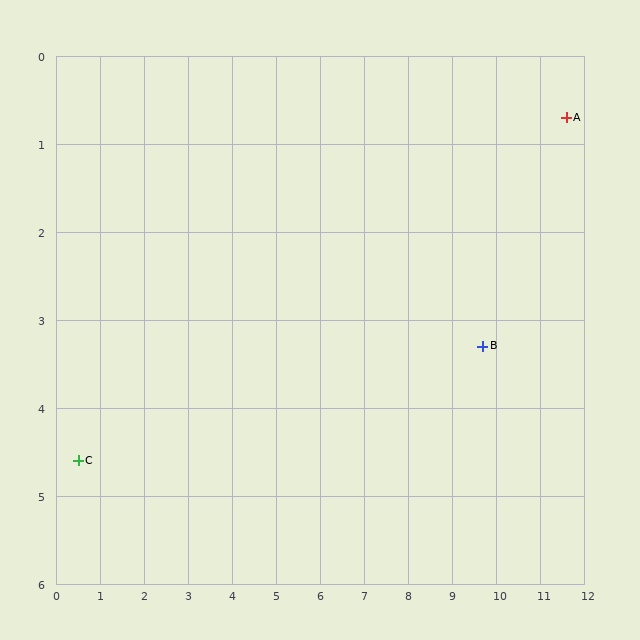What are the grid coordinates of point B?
Point B is at approximately (9.7, 3.3).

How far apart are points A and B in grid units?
Points A and B are about 3.2 grid units apart.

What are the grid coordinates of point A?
Point A is at approximately (11.6, 0.7).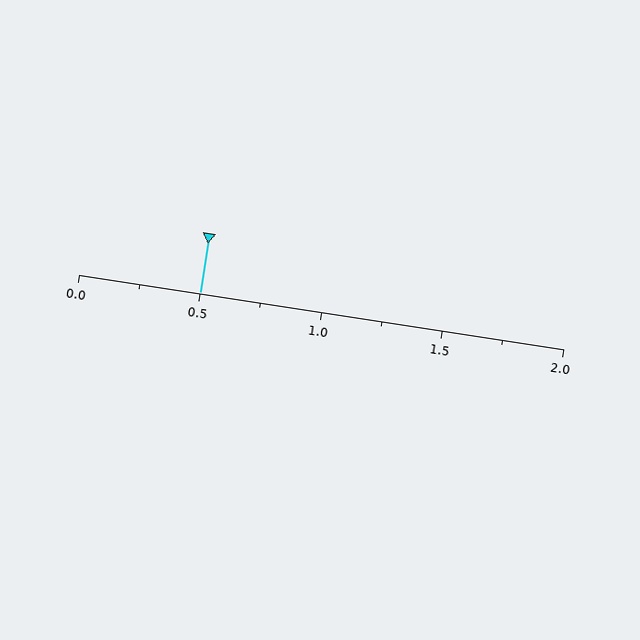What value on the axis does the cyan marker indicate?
The marker indicates approximately 0.5.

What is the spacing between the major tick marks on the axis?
The major ticks are spaced 0.5 apart.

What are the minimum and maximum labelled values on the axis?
The axis runs from 0.0 to 2.0.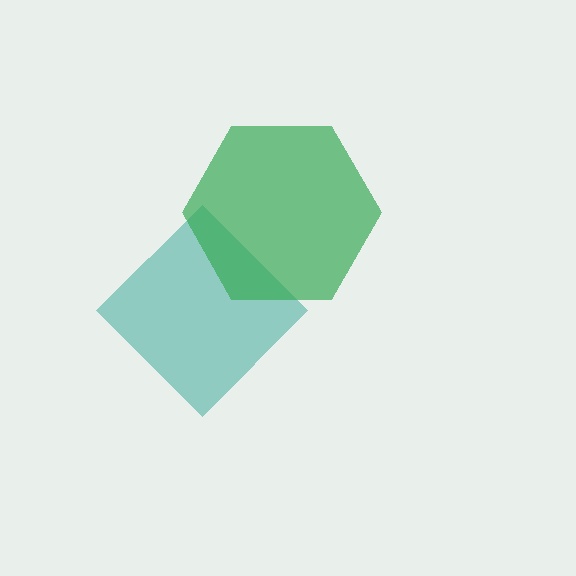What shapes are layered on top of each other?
The layered shapes are: a teal diamond, a green hexagon.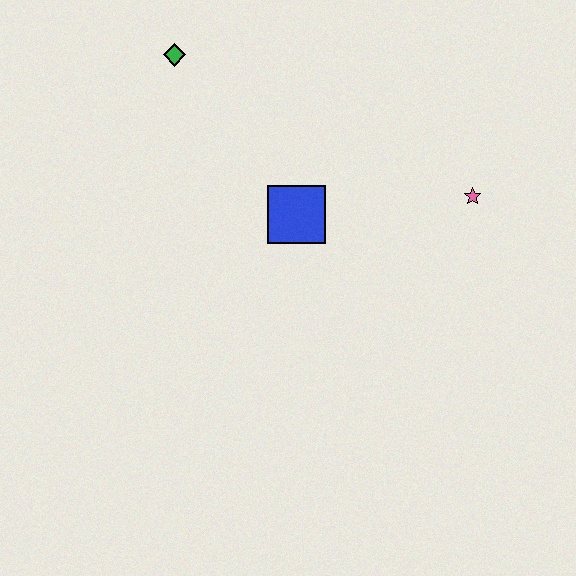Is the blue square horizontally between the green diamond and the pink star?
Yes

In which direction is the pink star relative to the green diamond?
The pink star is to the right of the green diamond.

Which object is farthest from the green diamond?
The pink star is farthest from the green diamond.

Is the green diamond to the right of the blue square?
No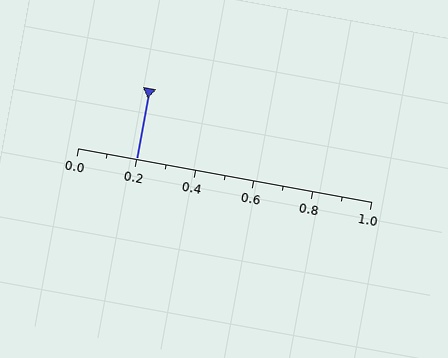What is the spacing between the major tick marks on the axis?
The major ticks are spaced 0.2 apart.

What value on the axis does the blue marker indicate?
The marker indicates approximately 0.2.